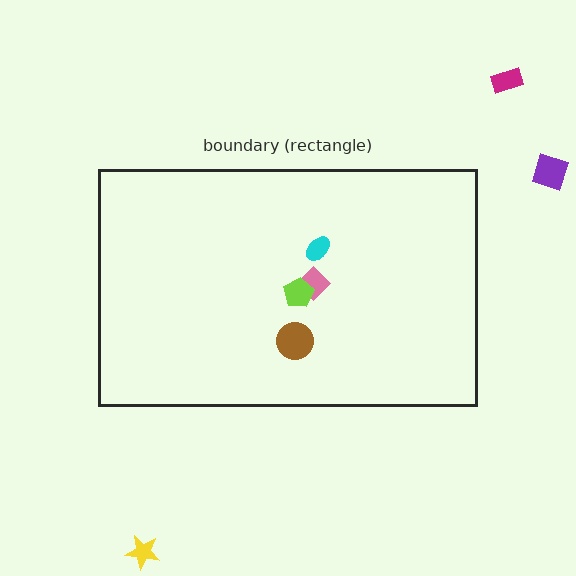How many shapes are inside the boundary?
4 inside, 3 outside.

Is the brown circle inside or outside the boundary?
Inside.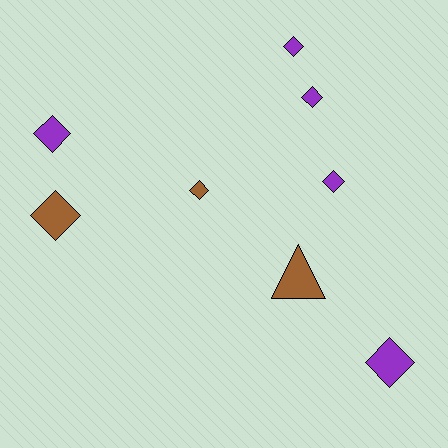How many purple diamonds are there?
There are 5 purple diamonds.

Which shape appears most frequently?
Diamond, with 7 objects.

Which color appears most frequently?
Purple, with 5 objects.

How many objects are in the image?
There are 8 objects.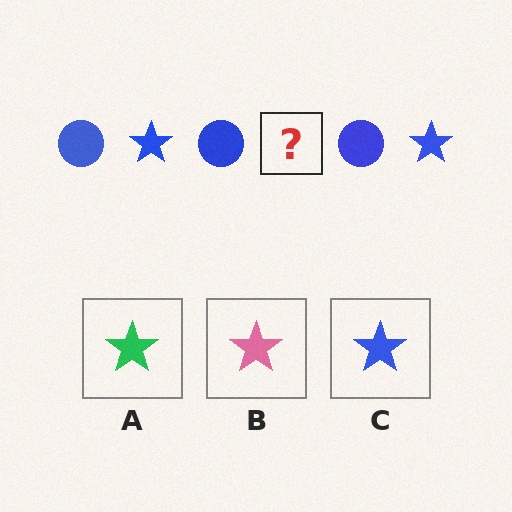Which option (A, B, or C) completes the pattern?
C.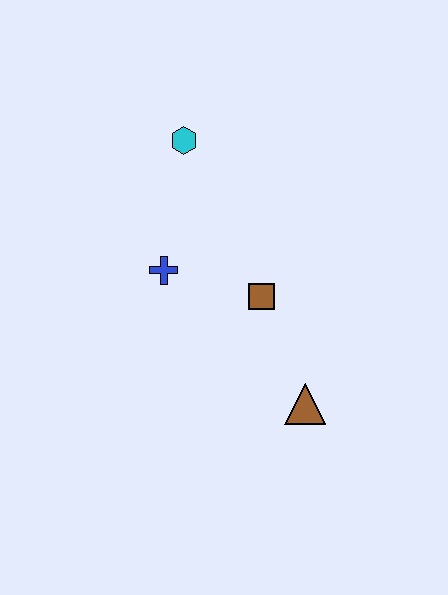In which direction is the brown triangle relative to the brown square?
The brown triangle is below the brown square.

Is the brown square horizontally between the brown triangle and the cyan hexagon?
Yes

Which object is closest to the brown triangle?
The brown square is closest to the brown triangle.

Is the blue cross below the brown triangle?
No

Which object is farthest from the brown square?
The cyan hexagon is farthest from the brown square.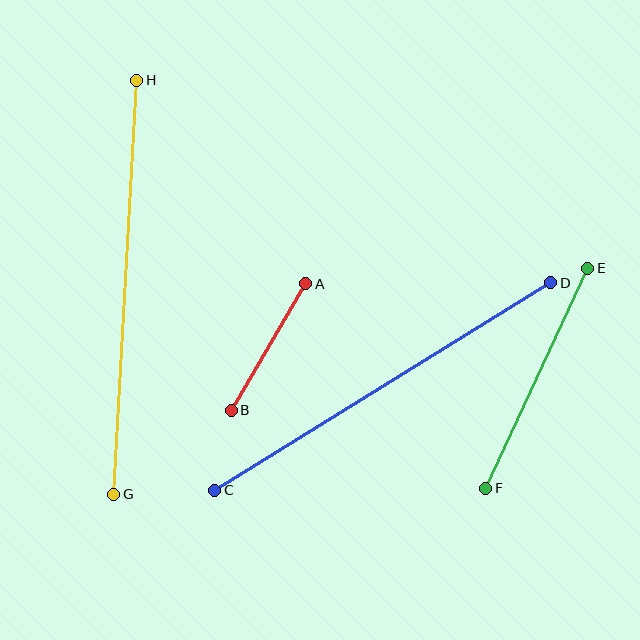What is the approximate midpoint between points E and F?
The midpoint is at approximately (537, 378) pixels.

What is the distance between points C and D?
The distance is approximately 395 pixels.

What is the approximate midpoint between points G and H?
The midpoint is at approximately (125, 287) pixels.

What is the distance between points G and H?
The distance is approximately 415 pixels.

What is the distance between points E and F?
The distance is approximately 242 pixels.